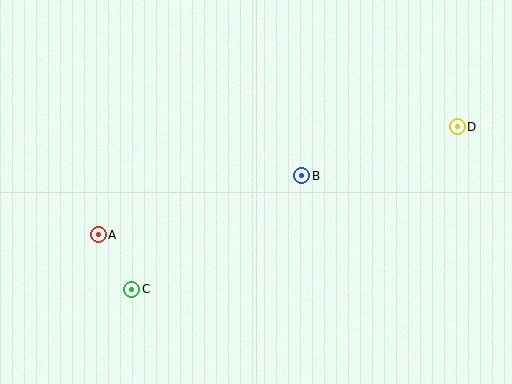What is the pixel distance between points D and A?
The distance between D and A is 375 pixels.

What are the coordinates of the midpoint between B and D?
The midpoint between B and D is at (380, 151).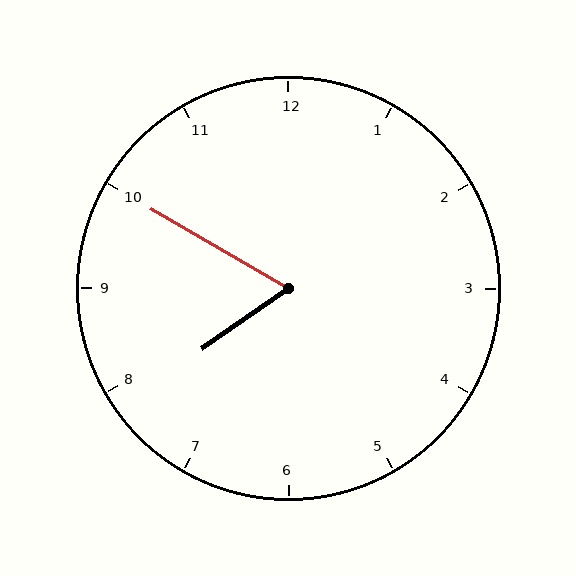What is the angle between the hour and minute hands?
Approximately 65 degrees.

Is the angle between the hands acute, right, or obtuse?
It is acute.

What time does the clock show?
7:50.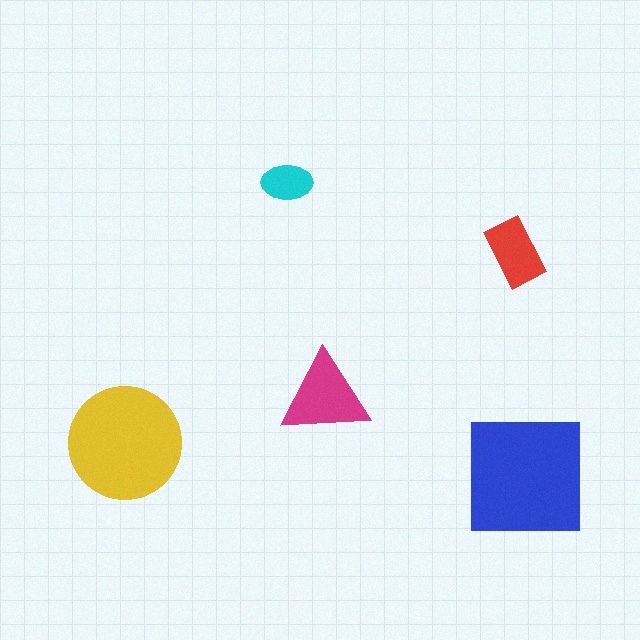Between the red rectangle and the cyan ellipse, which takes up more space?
The red rectangle.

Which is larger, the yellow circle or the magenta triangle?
The yellow circle.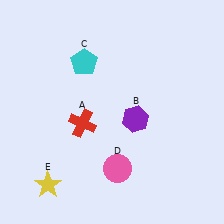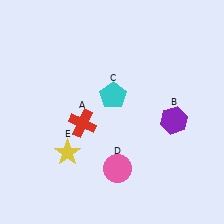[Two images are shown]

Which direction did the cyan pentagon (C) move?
The cyan pentagon (C) moved down.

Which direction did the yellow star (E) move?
The yellow star (E) moved up.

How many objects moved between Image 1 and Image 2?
3 objects moved between the two images.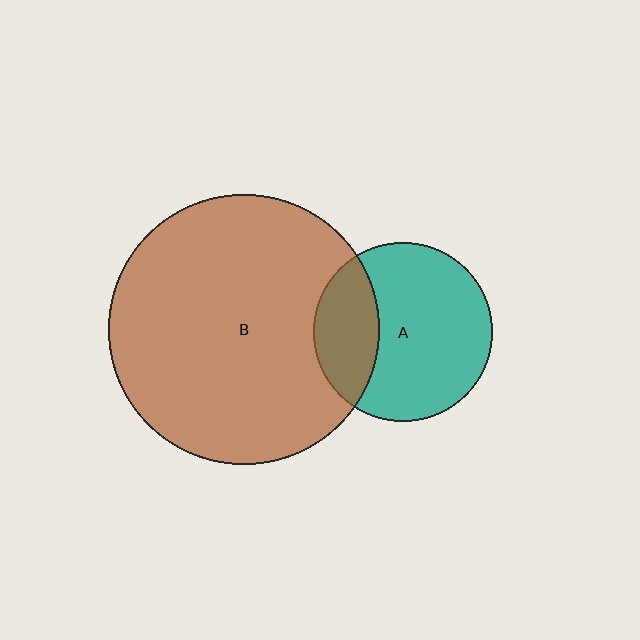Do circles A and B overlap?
Yes.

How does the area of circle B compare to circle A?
Approximately 2.3 times.